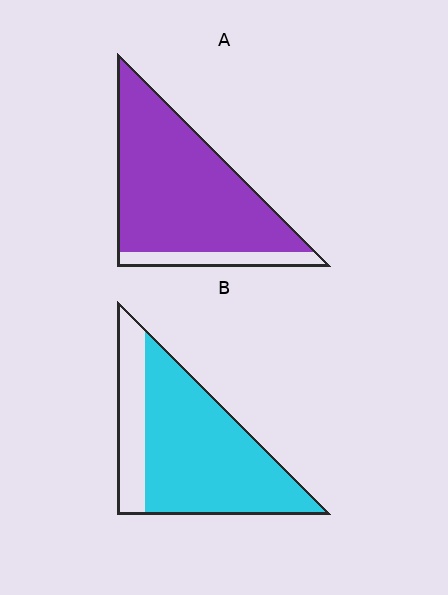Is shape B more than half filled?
Yes.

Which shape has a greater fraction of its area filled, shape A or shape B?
Shape A.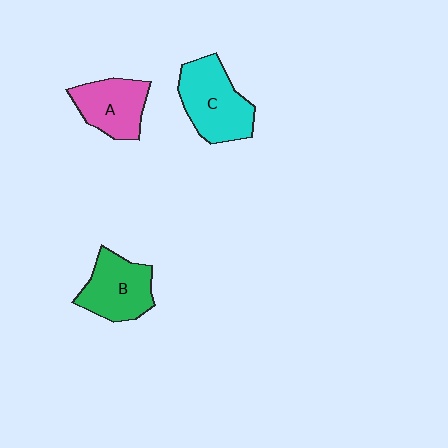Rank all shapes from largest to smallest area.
From largest to smallest: C (cyan), B (green), A (pink).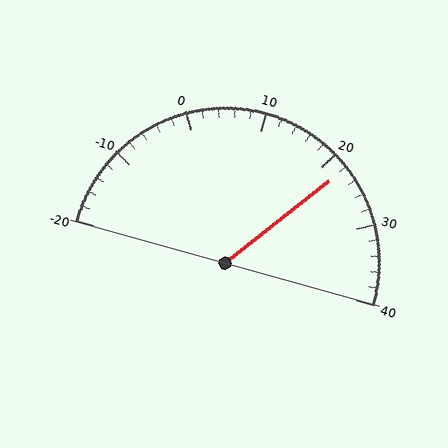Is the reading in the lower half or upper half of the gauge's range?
The reading is in the upper half of the range (-20 to 40).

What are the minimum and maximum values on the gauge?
The gauge ranges from -20 to 40.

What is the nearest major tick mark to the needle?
The nearest major tick mark is 20.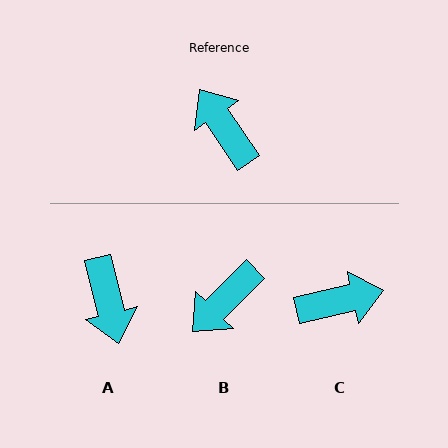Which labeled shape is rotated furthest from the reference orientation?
A, about 160 degrees away.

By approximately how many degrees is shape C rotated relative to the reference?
Approximately 111 degrees clockwise.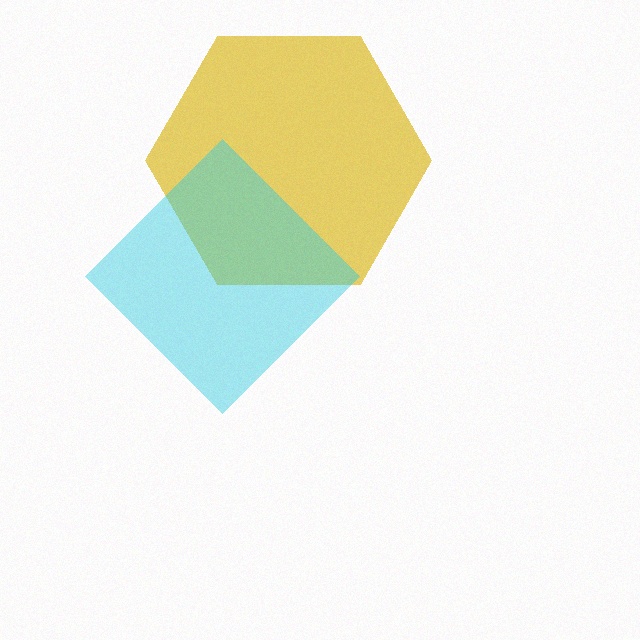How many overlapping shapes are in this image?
There are 2 overlapping shapes in the image.